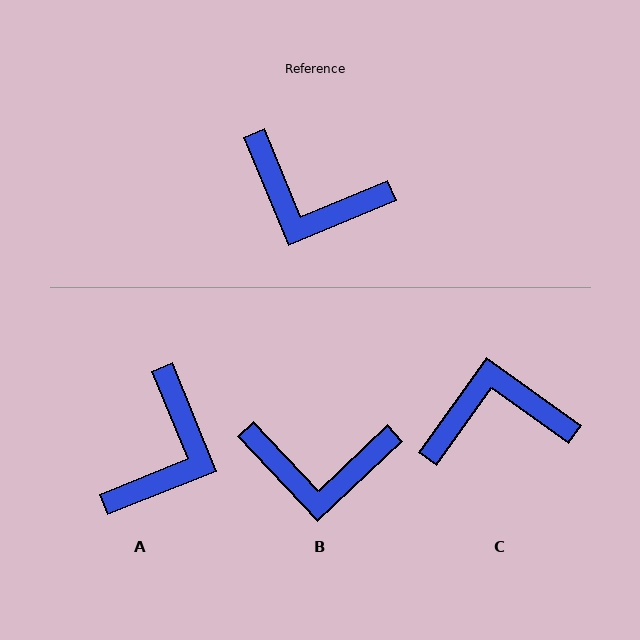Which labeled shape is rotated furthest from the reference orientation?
C, about 148 degrees away.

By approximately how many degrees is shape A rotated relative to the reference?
Approximately 90 degrees counter-clockwise.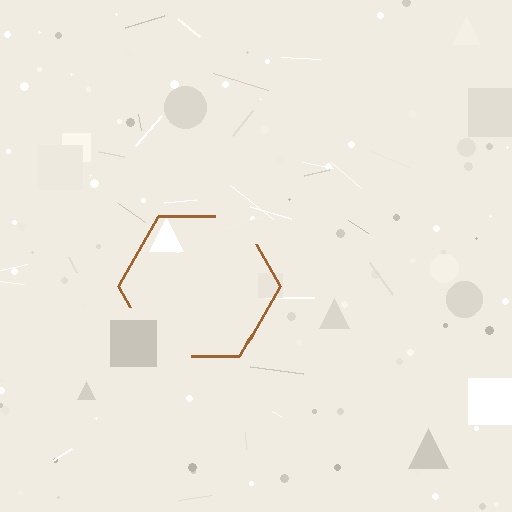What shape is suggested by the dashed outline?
The dashed outline suggests a hexagon.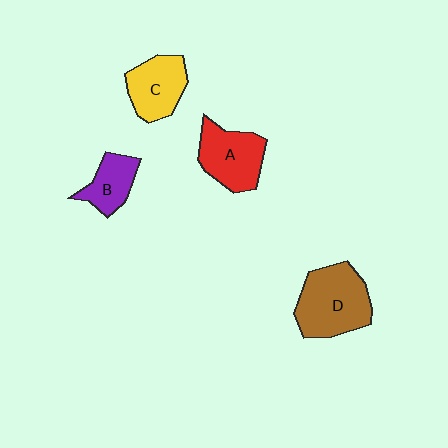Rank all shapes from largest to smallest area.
From largest to smallest: D (brown), A (red), C (yellow), B (purple).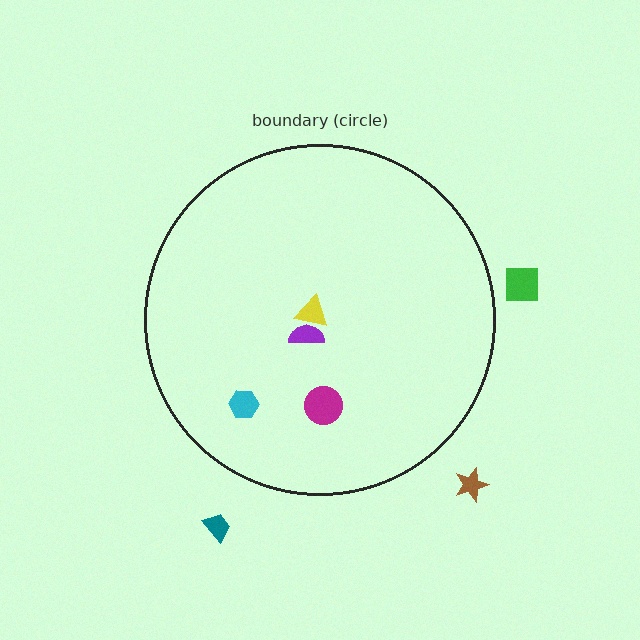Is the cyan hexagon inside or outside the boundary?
Inside.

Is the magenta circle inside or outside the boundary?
Inside.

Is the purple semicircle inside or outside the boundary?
Inside.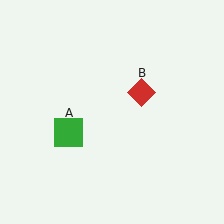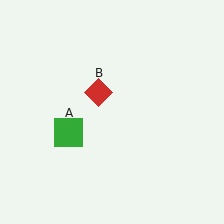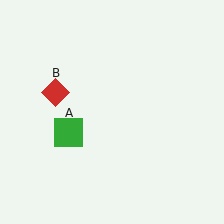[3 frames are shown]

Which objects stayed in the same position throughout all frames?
Green square (object A) remained stationary.